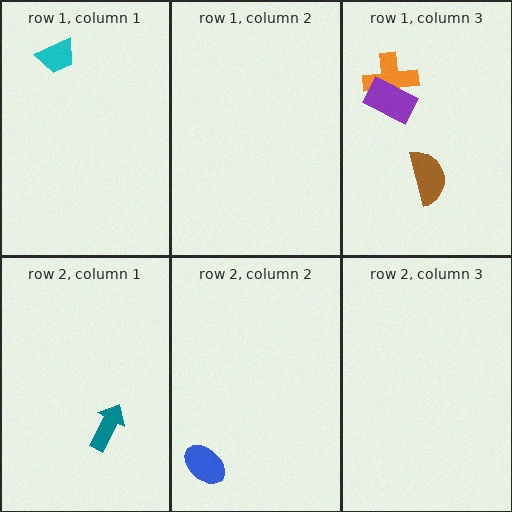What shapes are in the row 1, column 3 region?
The orange cross, the brown semicircle, the purple rectangle.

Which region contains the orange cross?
The row 1, column 3 region.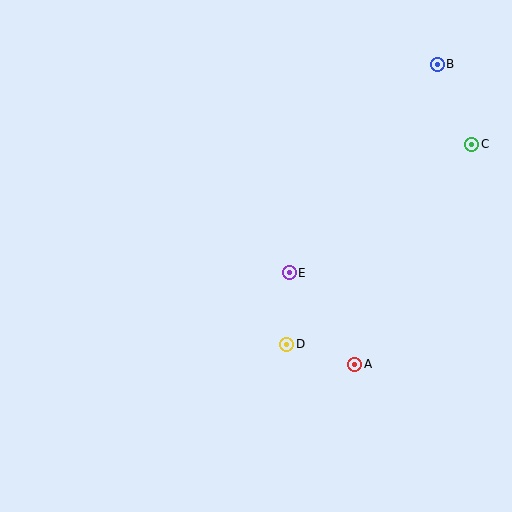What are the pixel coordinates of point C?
Point C is at (472, 144).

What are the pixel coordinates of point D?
Point D is at (287, 344).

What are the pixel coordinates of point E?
Point E is at (289, 273).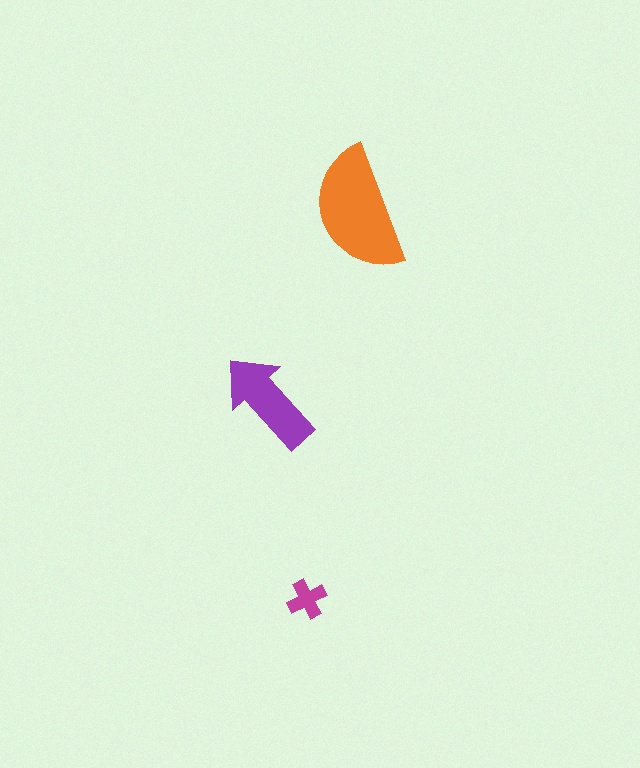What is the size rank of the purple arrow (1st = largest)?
2nd.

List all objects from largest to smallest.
The orange semicircle, the purple arrow, the magenta cross.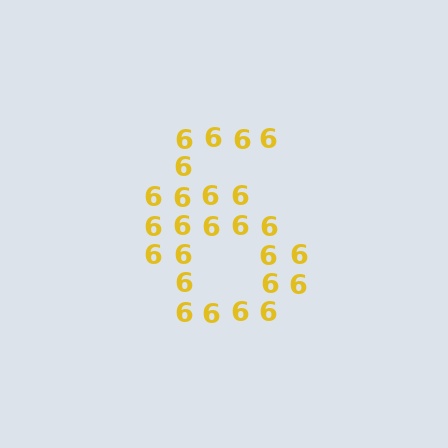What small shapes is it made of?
It is made of small digit 6's.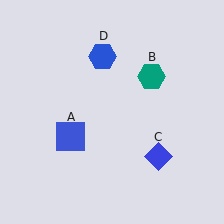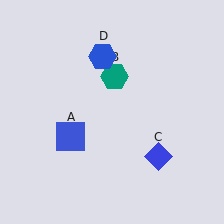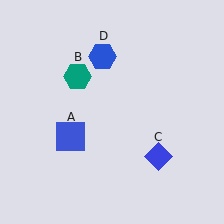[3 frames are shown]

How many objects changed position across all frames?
1 object changed position: teal hexagon (object B).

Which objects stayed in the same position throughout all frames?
Blue square (object A) and blue diamond (object C) and blue hexagon (object D) remained stationary.